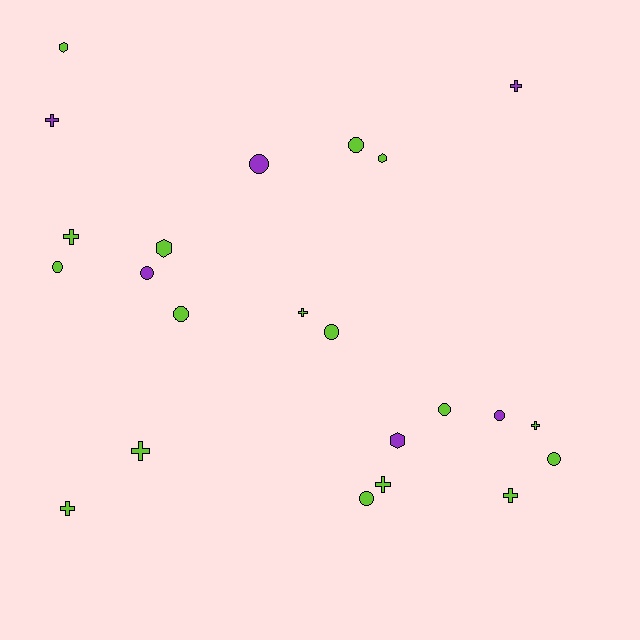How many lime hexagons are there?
There are 3 lime hexagons.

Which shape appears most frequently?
Circle, with 10 objects.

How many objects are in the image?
There are 23 objects.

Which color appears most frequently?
Lime, with 17 objects.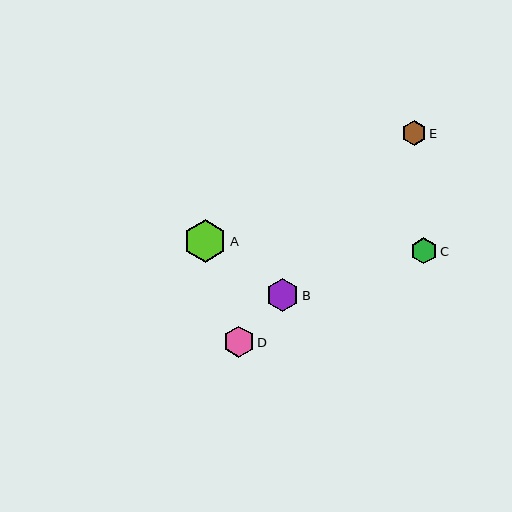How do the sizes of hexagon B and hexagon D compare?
Hexagon B and hexagon D are approximately the same size.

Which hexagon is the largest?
Hexagon A is the largest with a size of approximately 43 pixels.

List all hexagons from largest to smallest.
From largest to smallest: A, B, D, C, E.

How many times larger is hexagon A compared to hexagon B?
Hexagon A is approximately 1.3 times the size of hexagon B.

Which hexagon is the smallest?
Hexagon E is the smallest with a size of approximately 25 pixels.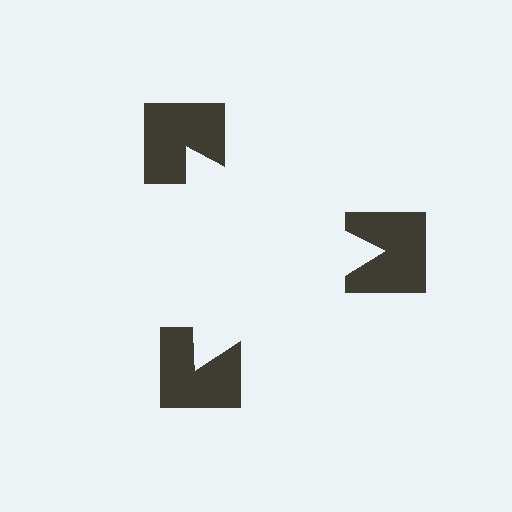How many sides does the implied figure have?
3 sides.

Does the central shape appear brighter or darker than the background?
It typically appears slightly brighter than the background, even though no actual brightness change is drawn.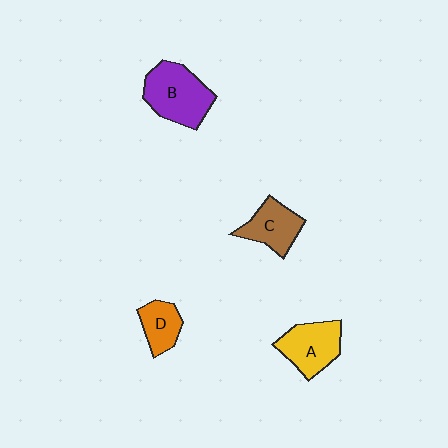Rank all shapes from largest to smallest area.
From largest to smallest: B (purple), A (yellow), C (brown), D (orange).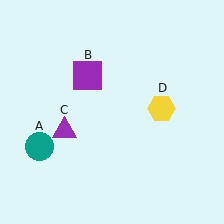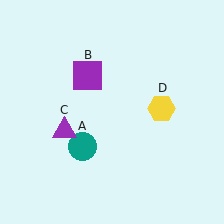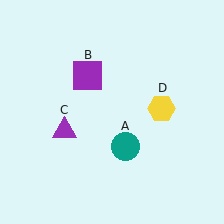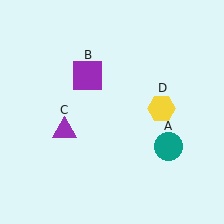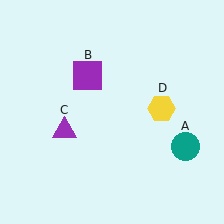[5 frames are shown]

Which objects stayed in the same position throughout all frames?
Purple square (object B) and purple triangle (object C) and yellow hexagon (object D) remained stationary.